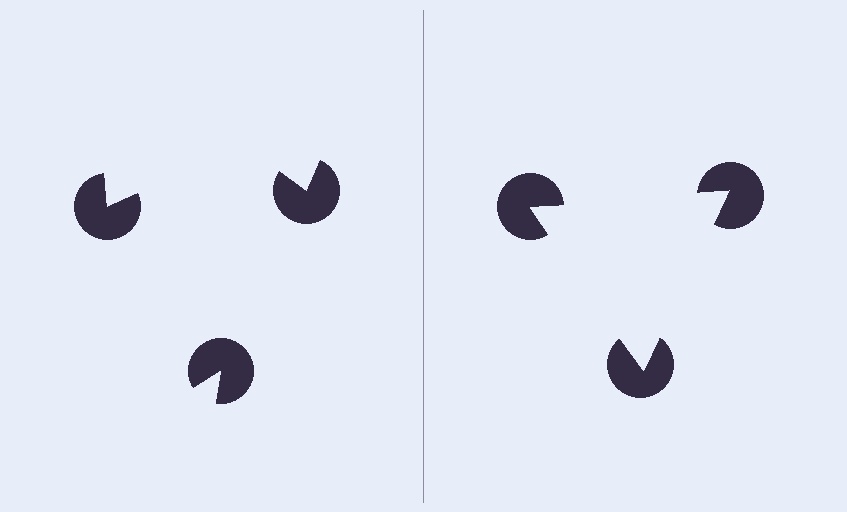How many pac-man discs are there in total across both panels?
6 — 3 on each side.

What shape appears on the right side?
An illusory triangle.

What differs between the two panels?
The pac-man discs are positioned identically on both sides; only the wedge orientations differ. On the right they align to a triangle; on the left they are misaligned.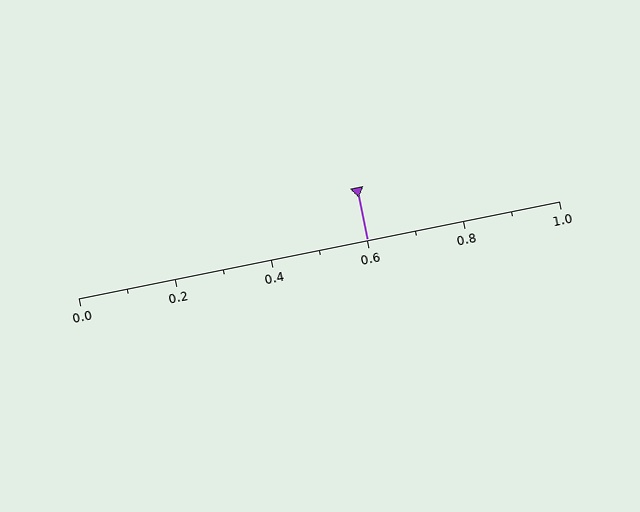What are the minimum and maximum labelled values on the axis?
The axis runs from 0.0 to 1.0.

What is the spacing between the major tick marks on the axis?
The major ticks are spaced 0.2 apart.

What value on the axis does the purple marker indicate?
The marker indicates approximately 0.6.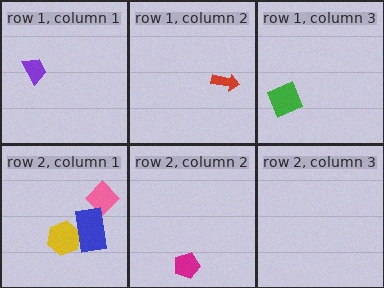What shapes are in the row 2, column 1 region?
The yellow hexagon, the pink diamond, the blue rectangle.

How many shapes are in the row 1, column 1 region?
1.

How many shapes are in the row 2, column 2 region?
1.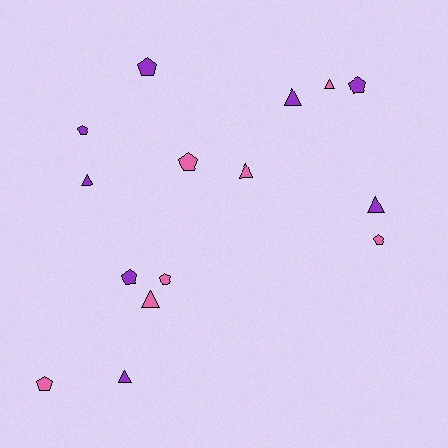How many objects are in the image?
There are 15 objects.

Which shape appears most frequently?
Pentagon, with 8 objects.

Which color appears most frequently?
Purple, with 8 objects.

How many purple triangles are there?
There are 4 purple triangles.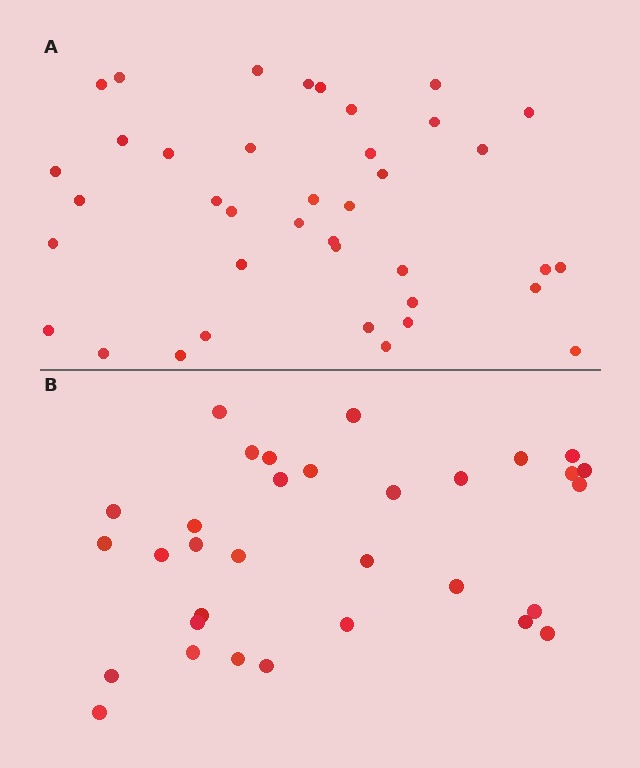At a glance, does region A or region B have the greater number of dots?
Region A (the top region) has more dots.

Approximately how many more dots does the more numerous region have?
Region A has roughly 8 or so more dots than region B.